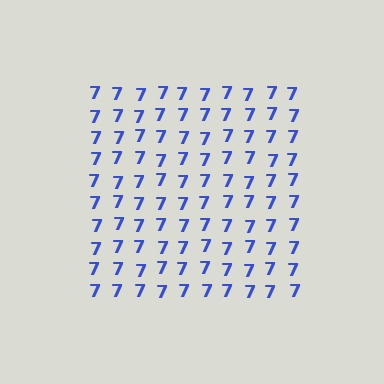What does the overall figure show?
The overall figure shows a square.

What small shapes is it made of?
It is made of small digit 7's.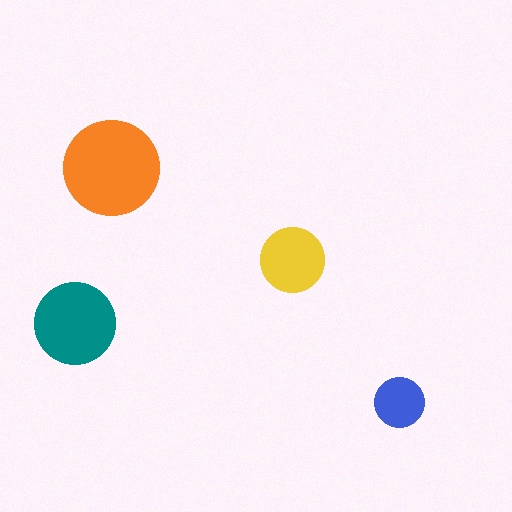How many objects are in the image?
There are 4 objects in the image.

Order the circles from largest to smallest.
the orange one, the teal one, the yellow one, the blue one.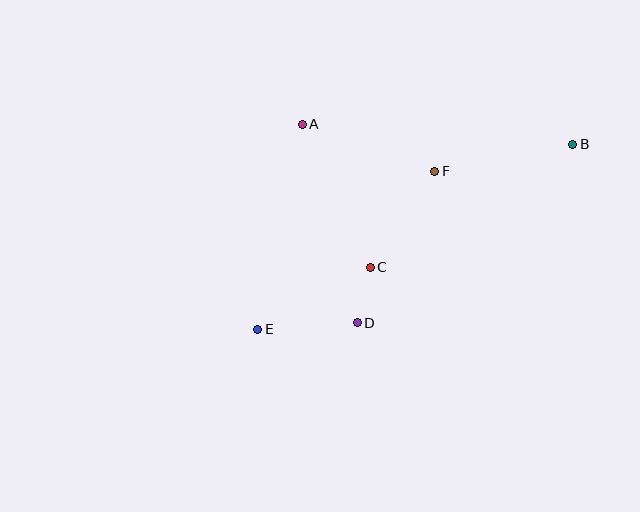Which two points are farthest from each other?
Points B and E are farthest from each other.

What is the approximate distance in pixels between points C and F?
The distance between C and F is approximately 116 pixels.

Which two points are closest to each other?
Points C and D are closest to each other.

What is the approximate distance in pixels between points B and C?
The distance between B and C is approximately 237 pixels.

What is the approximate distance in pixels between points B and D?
The distance between B and D is approximately 280 pixels.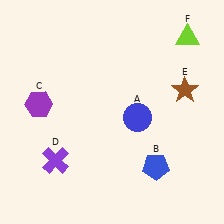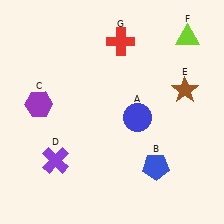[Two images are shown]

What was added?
A red cross (G) was added in Image 2.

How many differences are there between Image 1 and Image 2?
There is 1 difference between the two images.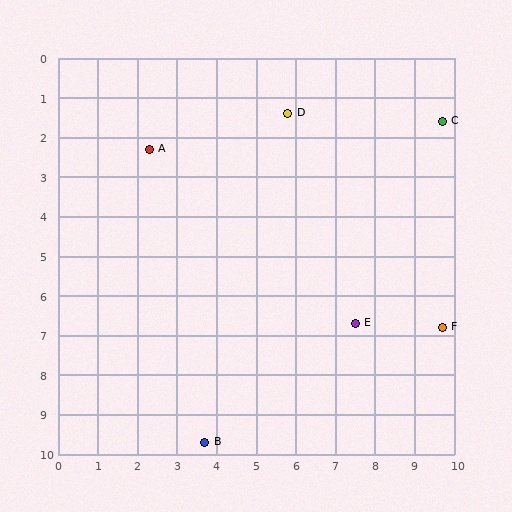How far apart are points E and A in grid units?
Points E and A are about 6.8 grid units apart.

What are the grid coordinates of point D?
Point D is at approximately (5.8, 1.4).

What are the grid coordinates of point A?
Point A is at approximately (2.3, 2.3).